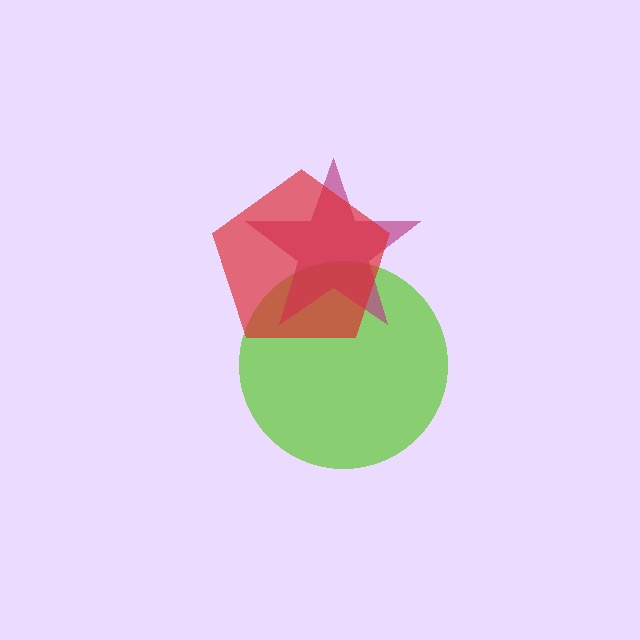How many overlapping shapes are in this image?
There are 3 overlapping shapes in the image.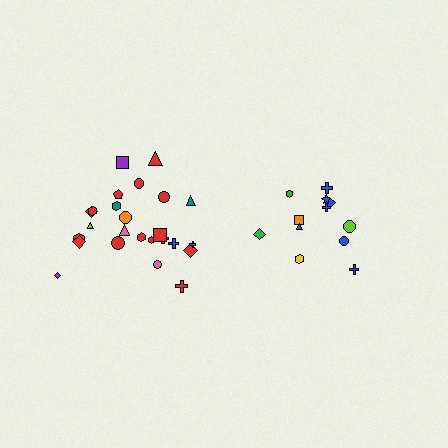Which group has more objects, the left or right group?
The left group.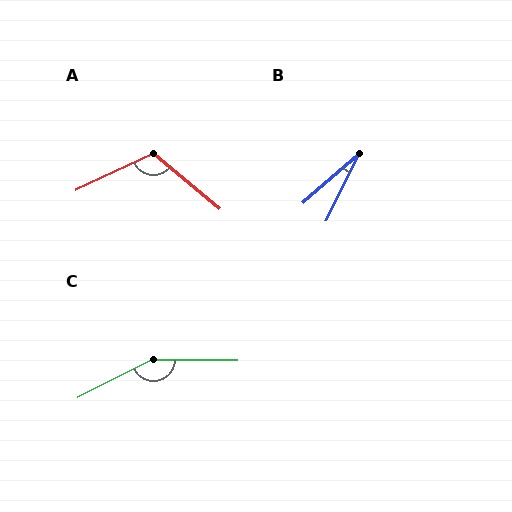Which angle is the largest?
C, at approximately 152 degrees.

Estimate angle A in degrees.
Approximately 115 degrees.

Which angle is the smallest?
B, at approximately 23 degrees.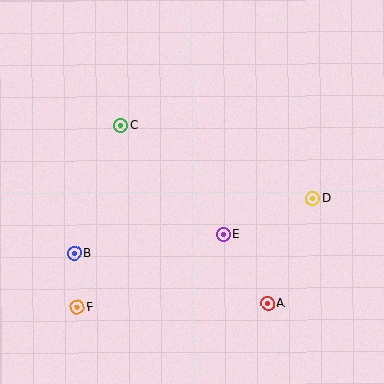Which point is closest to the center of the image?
Point E at (224, 234) is closest to the center.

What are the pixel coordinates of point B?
Point B is at (75, 253).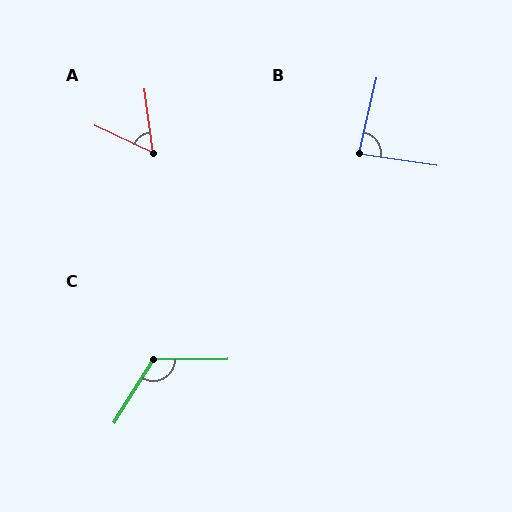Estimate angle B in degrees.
Approximately 85 degrees.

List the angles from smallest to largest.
A (57°), B (85°), C (122°).